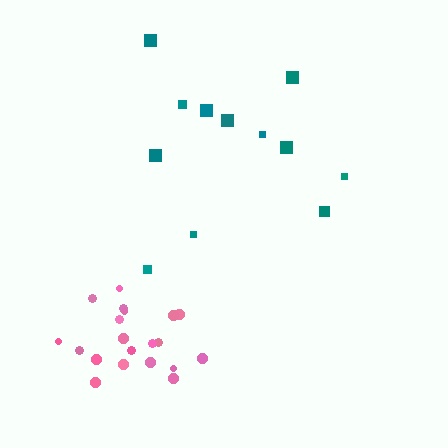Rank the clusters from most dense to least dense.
pink, teal.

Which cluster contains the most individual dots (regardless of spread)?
Pink (20).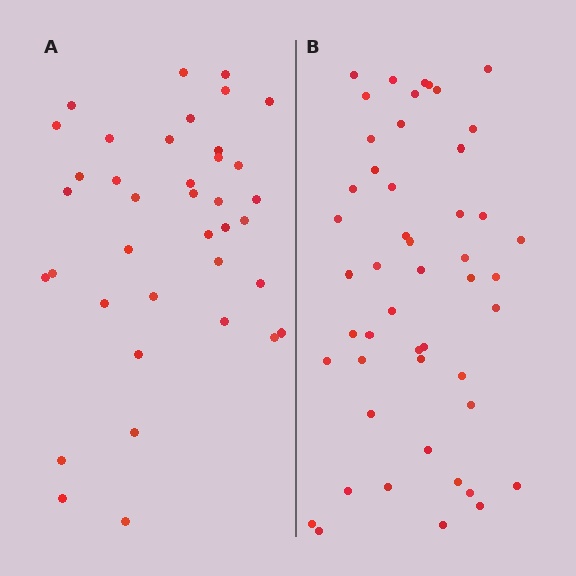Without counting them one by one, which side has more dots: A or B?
Region B (the right region) has more dots.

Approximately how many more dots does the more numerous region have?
Region B has roughly 12 or so more dots than region A.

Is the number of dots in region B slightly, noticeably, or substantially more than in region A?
Region B has noticeably more, but not dramatically so. The ratio is roughly 1.3 to 1.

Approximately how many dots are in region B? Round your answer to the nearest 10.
About 50 dots. (The exact count is 49, which rounds to 50.)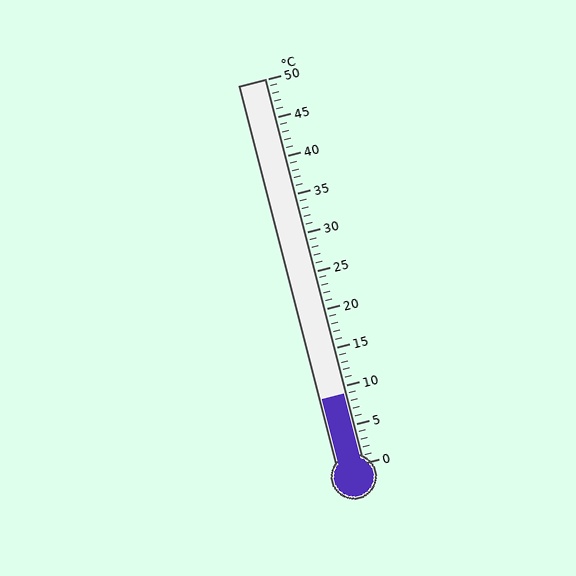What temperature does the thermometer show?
The thermometer shows approximately 9°C.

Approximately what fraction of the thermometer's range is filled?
The thermometer is filled to approximately 20% of its range.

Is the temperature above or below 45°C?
The temperature is below 45°C.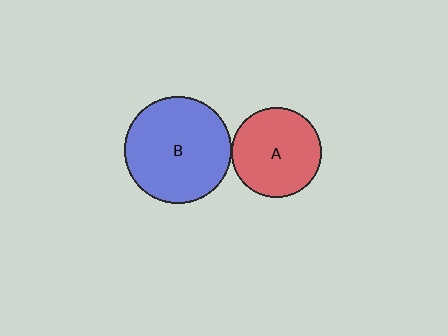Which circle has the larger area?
Circle B (blue).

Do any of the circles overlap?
No, none of the circles overlap.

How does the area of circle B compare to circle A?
Approximately 1.4 times.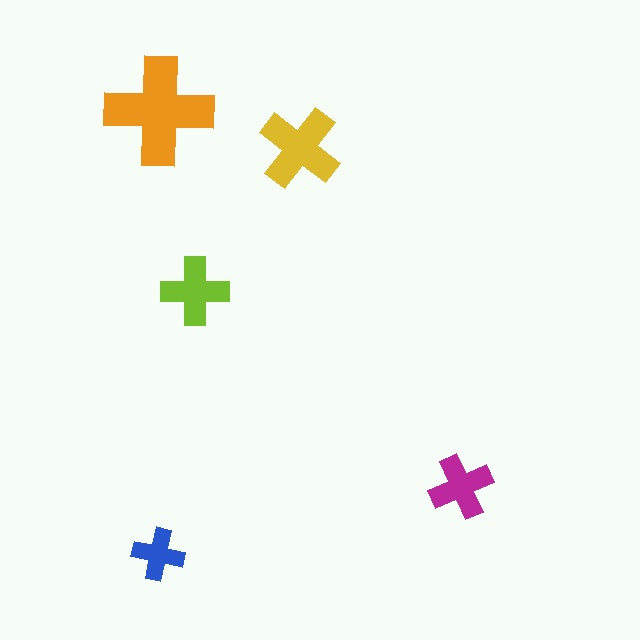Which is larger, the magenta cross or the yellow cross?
The yellow one.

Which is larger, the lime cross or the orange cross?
The orange one.